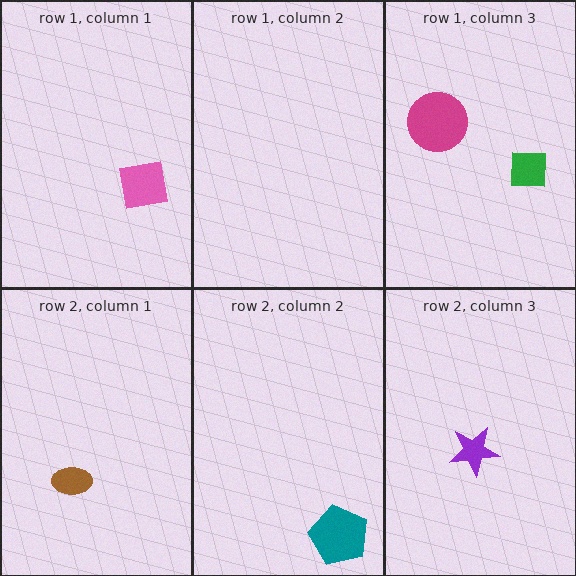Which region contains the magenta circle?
The row 1, column 3 region.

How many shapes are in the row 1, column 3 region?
2.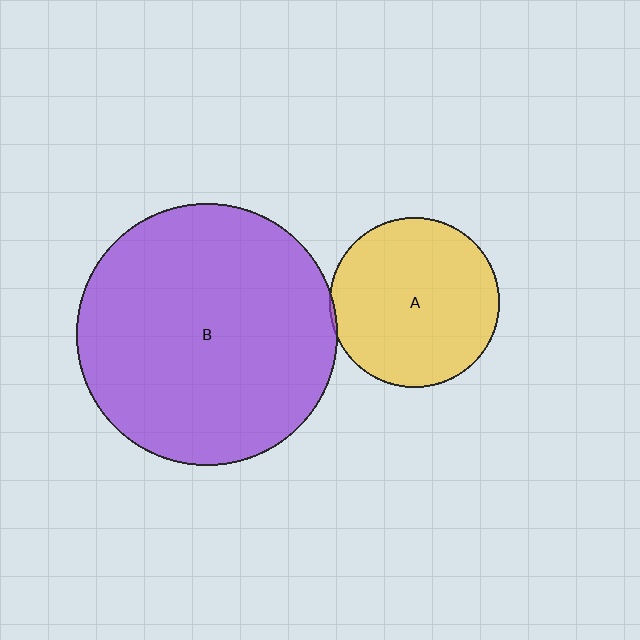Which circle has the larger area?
Circle B (purple).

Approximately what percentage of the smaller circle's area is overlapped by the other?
Approximately 5%.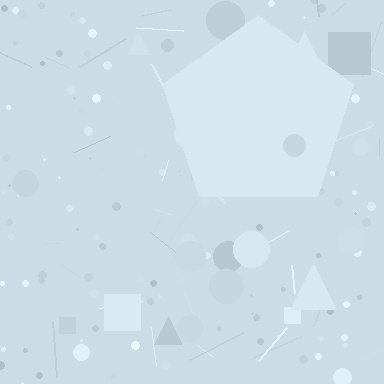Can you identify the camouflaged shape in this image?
The camouflaged shape is a pentagon.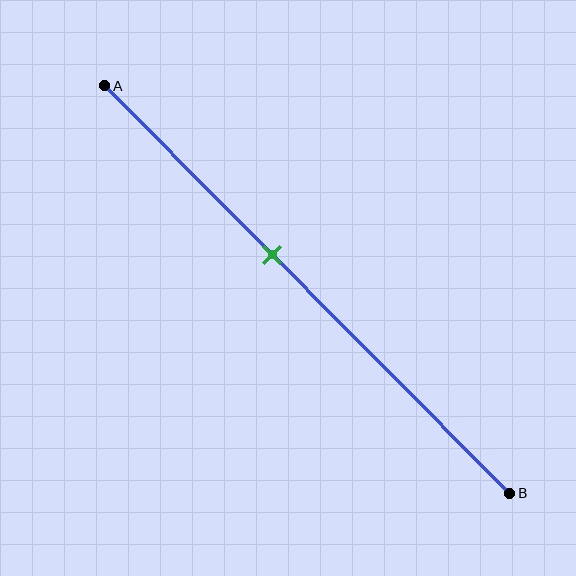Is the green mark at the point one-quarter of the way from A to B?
No, the mark is at about 40% from A, not at the 25% one-quarter point.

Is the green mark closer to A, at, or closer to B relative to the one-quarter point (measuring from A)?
The green mark is closer to point B than the one-quarter point of segment AB.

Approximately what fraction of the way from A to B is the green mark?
The green mark is approximately 40% of the way from A to B.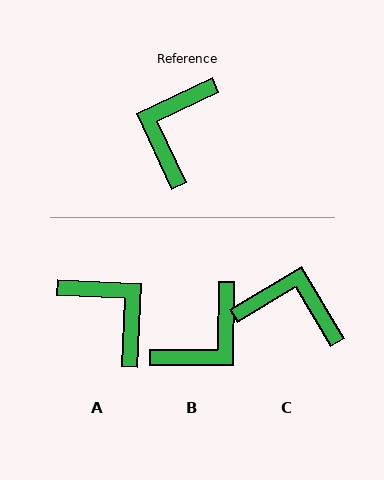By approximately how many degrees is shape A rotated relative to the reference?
Approximately 118 degrees clockwise.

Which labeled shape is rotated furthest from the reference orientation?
B, about 155 degrees away.